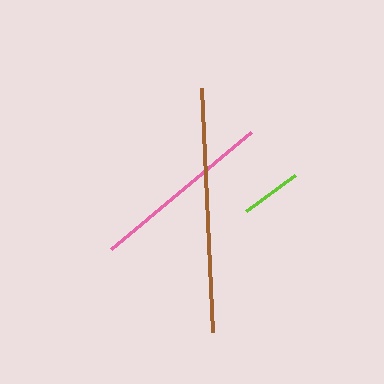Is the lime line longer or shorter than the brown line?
The brown line is longer than the lime line.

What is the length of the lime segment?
The lime segment is approximately 61 pixels long.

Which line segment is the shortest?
The lime line is the shortest at approximately 61 pixels.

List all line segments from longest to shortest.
From longest to shortest: brown, pink, lime.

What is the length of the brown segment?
The brown segment is approximately 245 pixels long.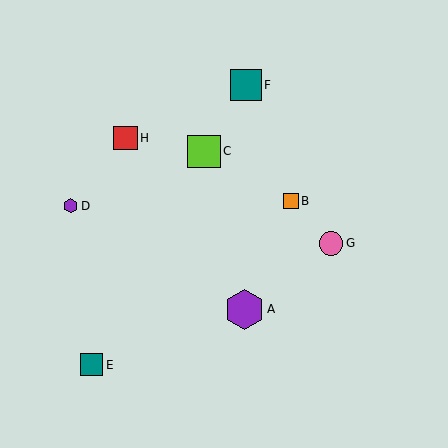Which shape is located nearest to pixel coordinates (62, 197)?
The purple hexagon (labeled D) at (71, 206) is nearest to that location.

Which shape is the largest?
The purple hexagon (labeled A) is the largest.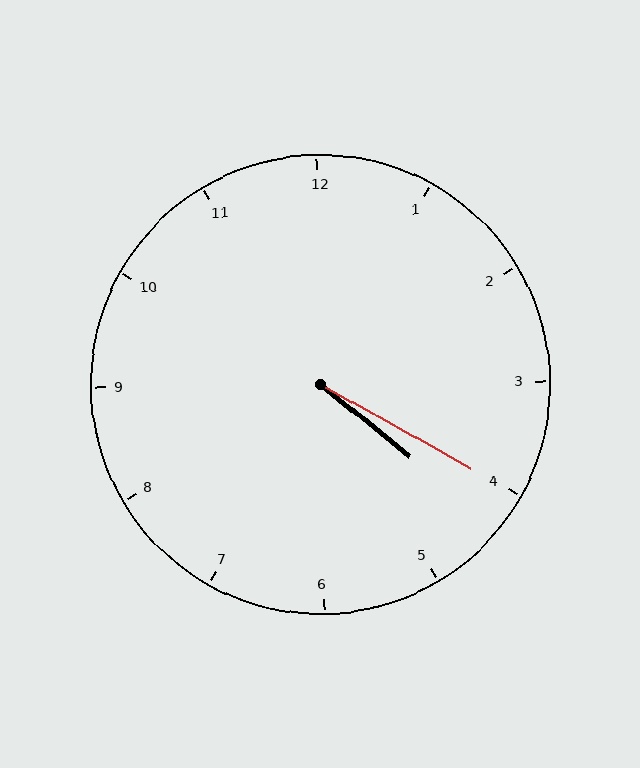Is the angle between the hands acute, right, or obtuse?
It is acute.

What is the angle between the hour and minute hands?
Approximately 10 degrees.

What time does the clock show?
4:20.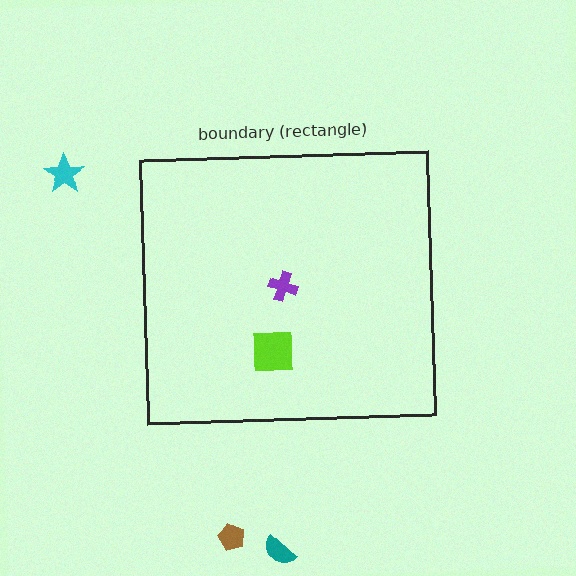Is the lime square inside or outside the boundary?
Inside.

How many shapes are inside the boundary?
2 inside, 3 outside.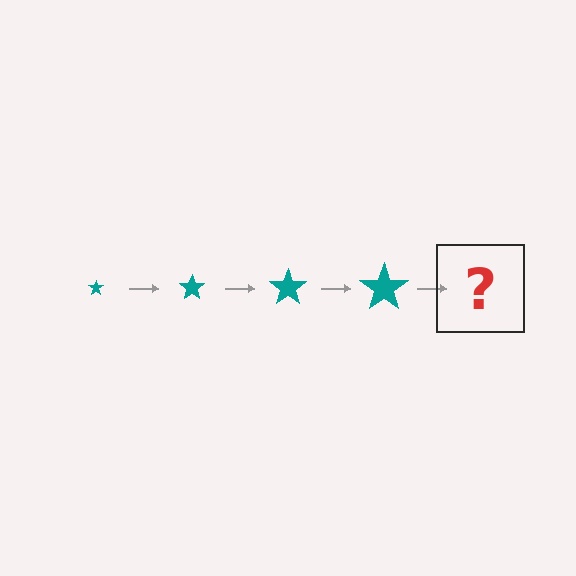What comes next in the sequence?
The next element should be a teal star, larger than the previous one.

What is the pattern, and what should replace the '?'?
The pattern is that the star gets progressively larger each step. The '?' should be a teal star, larger than the previous one.